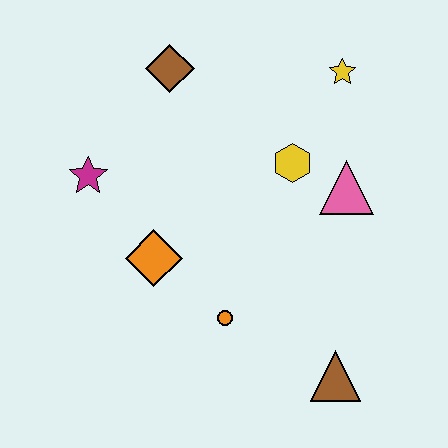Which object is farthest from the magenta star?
The brown triangle is farthest from the magenta star.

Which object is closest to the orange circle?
The orange diamond is closest to the orange circle.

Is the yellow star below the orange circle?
No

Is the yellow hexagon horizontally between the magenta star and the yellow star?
Yes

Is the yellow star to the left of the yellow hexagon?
No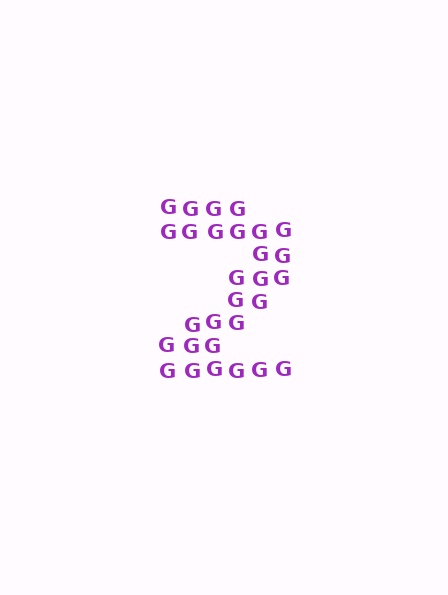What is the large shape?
The large shape is the digit 2.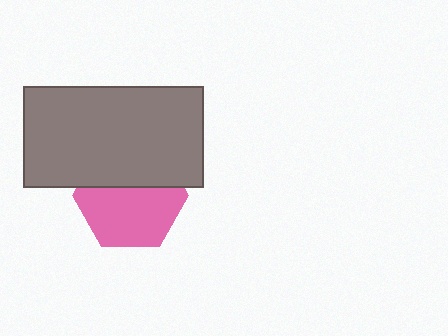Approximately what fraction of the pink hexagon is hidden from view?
Roughly 39% of the pink hexagon is hidden behind the gray rectangle.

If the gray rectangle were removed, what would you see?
You would see the complete pink hexagon.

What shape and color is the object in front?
The object in front is a gray rectangle.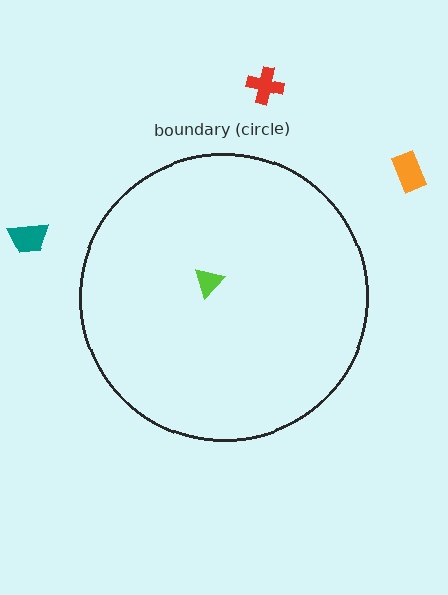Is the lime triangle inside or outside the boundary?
Inside.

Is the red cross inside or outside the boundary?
Outside.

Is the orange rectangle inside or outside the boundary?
Outside.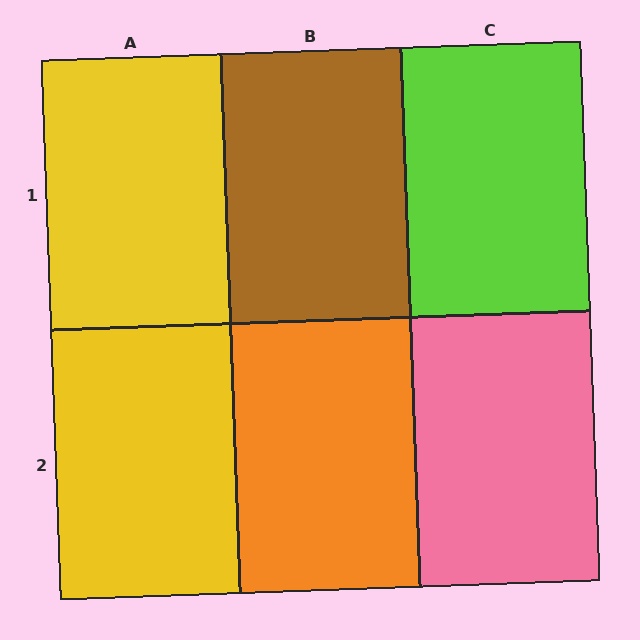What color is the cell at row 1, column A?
Yellow.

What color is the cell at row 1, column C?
Lime.